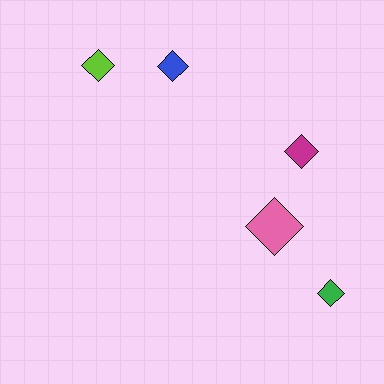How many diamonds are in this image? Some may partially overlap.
There are 5 diamonds.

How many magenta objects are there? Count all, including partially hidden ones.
There is 1 magenta object.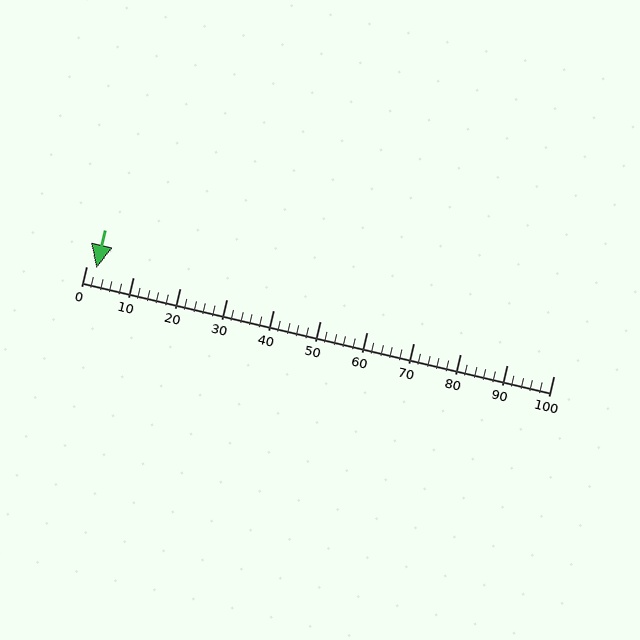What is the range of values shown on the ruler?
The ruler shows values from 0 to 100.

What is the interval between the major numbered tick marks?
The major tick marks are spaced 10 units apart.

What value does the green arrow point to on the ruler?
The green arrow points to approximately 2.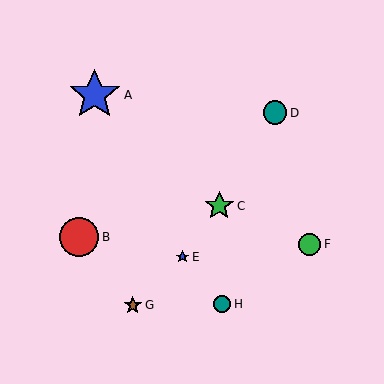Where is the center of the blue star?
The center of the blue star is at (183, 257).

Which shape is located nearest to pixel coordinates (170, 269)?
The blue star (labeled E) at (183, 257) is nearest to that location.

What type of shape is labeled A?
Shape A is a blue star.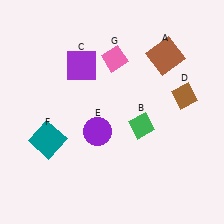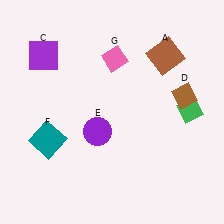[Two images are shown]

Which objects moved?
The objects that moved are: the green diamond (B), the purple square (C).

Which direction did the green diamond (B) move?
The green diamond (B) moved right.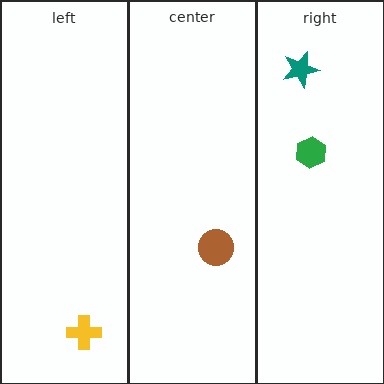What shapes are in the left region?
The yellow cross.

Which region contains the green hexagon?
The right region.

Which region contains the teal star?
The right region.